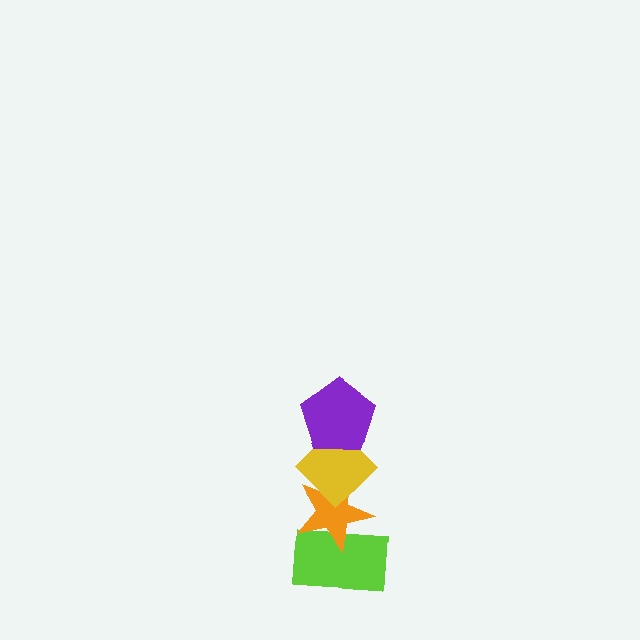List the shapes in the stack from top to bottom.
From top to bottom: the purple pentagon, the yellow diamond, the orange star, the lime rectangle.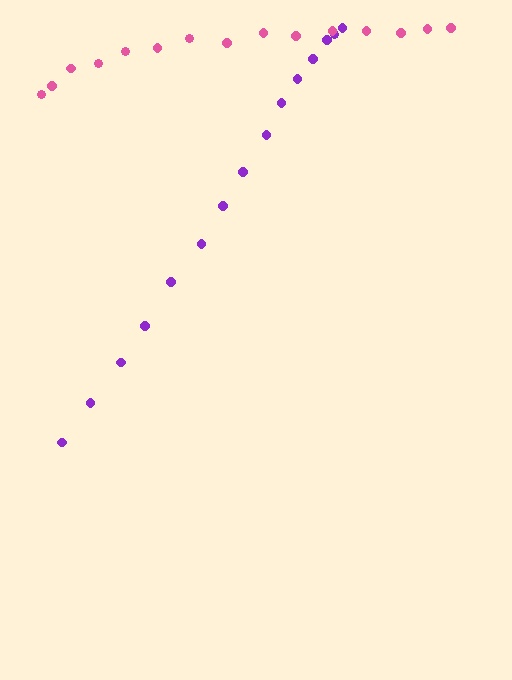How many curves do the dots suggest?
There are 2 distinct paths.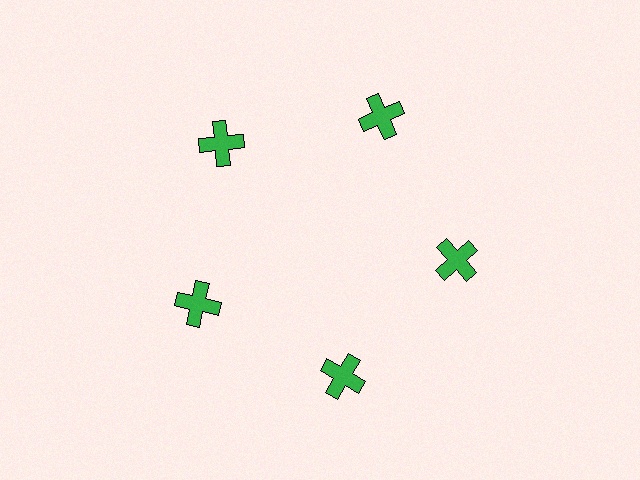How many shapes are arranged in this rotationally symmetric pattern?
There are 5 shapes, arranged in 5 groups of 1.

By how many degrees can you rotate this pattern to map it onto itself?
The pattern maps onto itself every 72 degrees of rotation.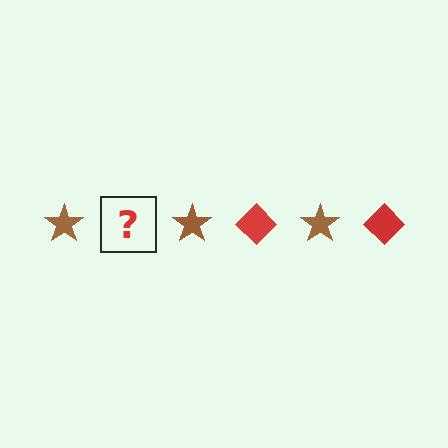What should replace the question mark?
The question mark should be replaced with a red diamond.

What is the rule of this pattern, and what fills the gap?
The rule is that the pattern alternates between brown star and red diamond. The gap should be filled with a red diamond.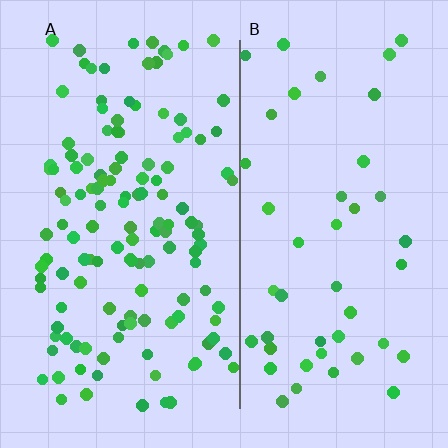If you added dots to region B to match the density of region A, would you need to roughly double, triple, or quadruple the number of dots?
Approximately triple.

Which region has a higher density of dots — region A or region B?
A (the left).